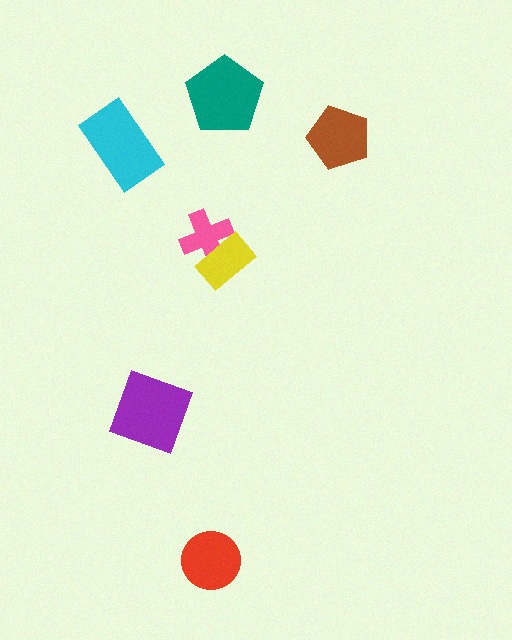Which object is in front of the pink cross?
The yellow rectangle is in front of the pink cross.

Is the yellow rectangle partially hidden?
No, no other shape covers it.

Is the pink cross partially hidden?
Yes, it is partially covered by another shape.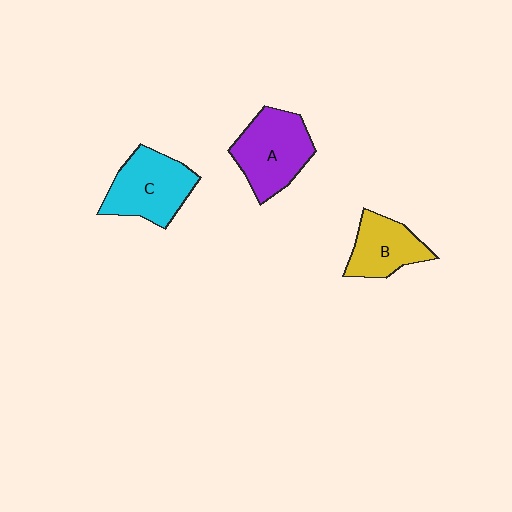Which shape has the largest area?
Shape A (purple).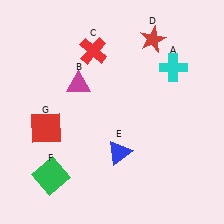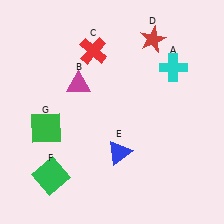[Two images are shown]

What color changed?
The square (G) changed from red in Image 1 to green in Image 2.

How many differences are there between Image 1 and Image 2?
There is 1 difference between the two images.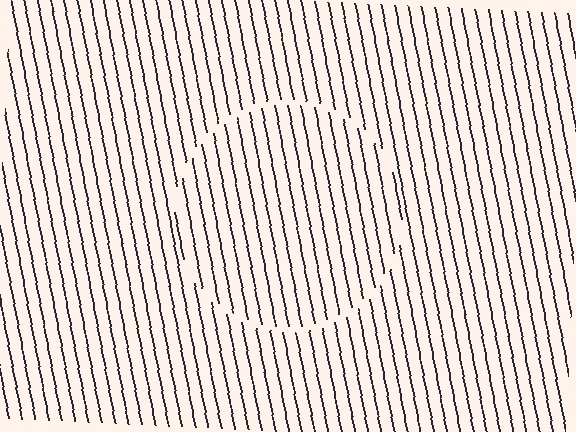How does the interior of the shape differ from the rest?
The interior of the shape contains the same grating, shifted by half a period — the contour is defined by the phase discontinuity where line-ends from the inner and outer gratings abut.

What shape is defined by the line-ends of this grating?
An illusory circle. The interior of the shape contains the same grating, shifted by half a period — the contour is defined by the phase discontinuity where line-ends from the inner and outer gratings abut.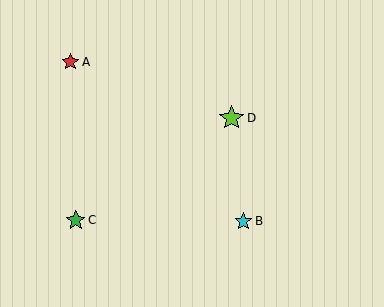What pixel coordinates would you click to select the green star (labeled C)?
Click at (76, 220) to select the green star C.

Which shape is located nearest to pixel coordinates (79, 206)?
The green star (labeled C) at (76, 220) is nearest to that location.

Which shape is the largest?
The lime star (labeled D) is the largest.